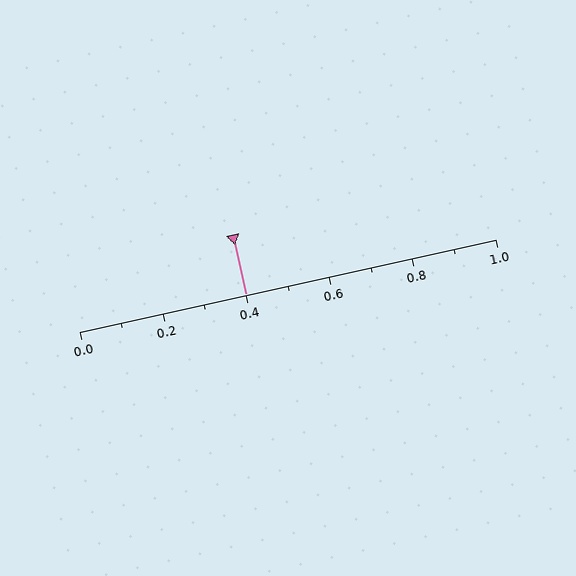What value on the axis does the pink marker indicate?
The marker indicates approximately 0.4.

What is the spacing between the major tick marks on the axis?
The major ticks are spaced 0.2 apart.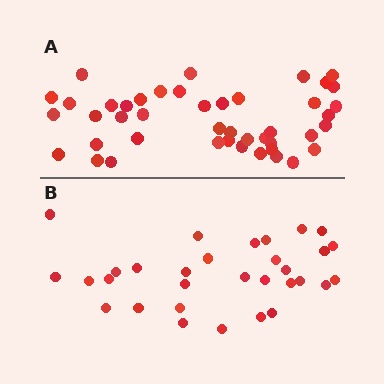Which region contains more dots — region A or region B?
Region A (the top region) has more dots.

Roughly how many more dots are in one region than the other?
Region A has approximately 15 more dots than region B.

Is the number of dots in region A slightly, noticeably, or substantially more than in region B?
Region A has noticeably more, but not dramatically so. The ratio is roughly 1.4 to 1.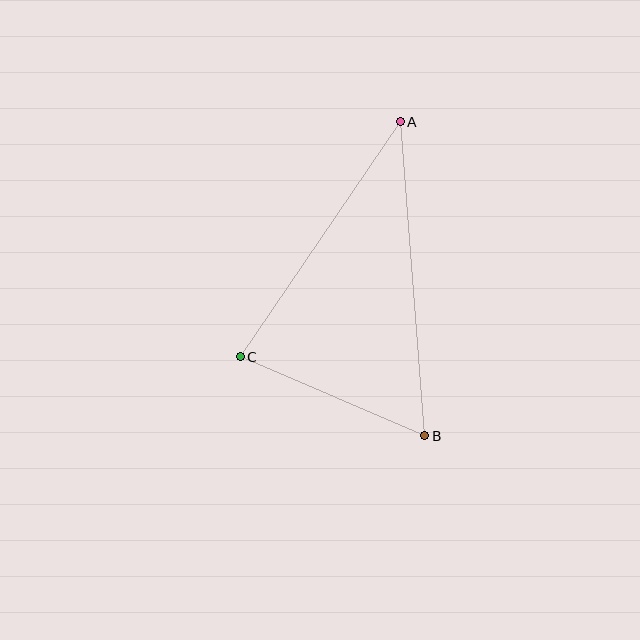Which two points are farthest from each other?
Points A and B are farthest from each other.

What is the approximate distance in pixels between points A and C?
The distance between A and C is approximately 284 pixels.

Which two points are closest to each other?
Points B and C are closest to each other.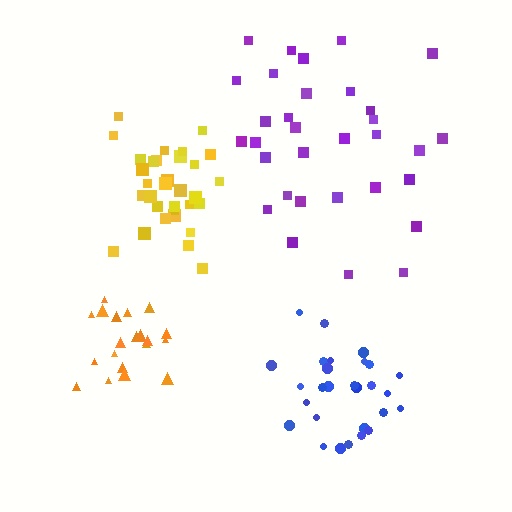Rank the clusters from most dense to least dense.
yellow, blue, orange, purple.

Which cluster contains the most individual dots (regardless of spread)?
Yellow (32).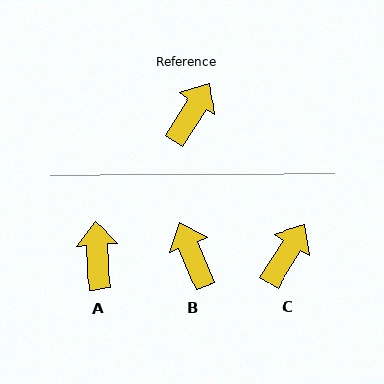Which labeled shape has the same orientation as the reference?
C.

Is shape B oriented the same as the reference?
No, it is off by about 54 degrees.